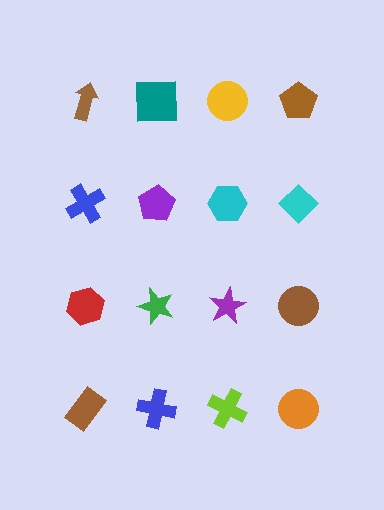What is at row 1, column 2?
A teal square.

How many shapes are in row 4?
4 shapes.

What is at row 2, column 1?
A blue cross.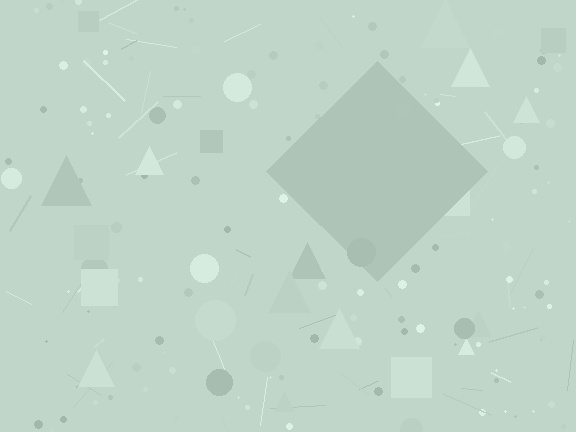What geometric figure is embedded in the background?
A diamond is embedded in the background.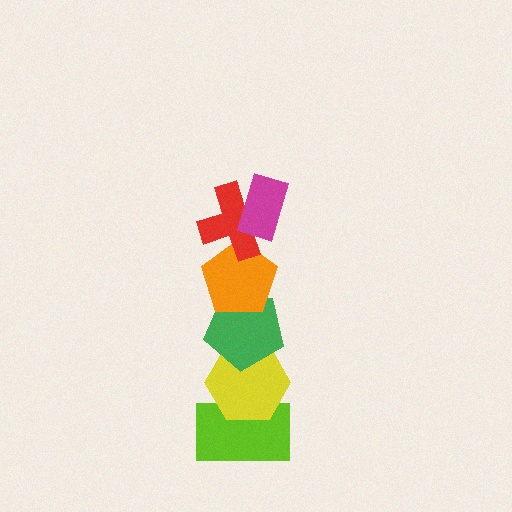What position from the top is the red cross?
The red cross is 2nd from the top.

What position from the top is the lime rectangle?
The lime rectangle is 6th from the top.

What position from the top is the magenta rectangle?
The magenta rectangle is 1st from the top.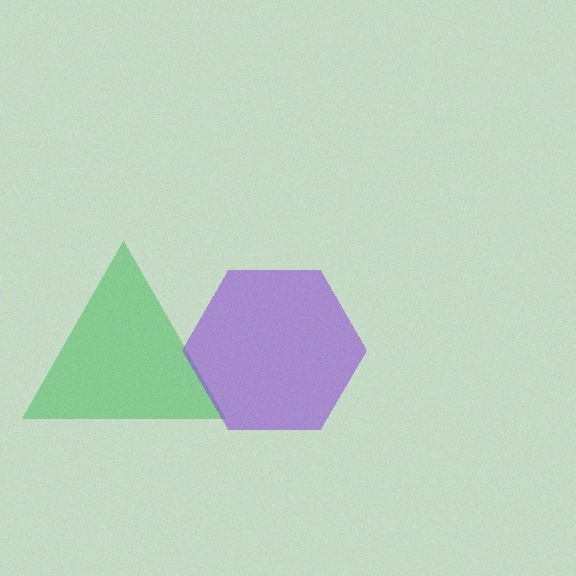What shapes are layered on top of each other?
The layered shapes are: a green triangle, a purple hexagon.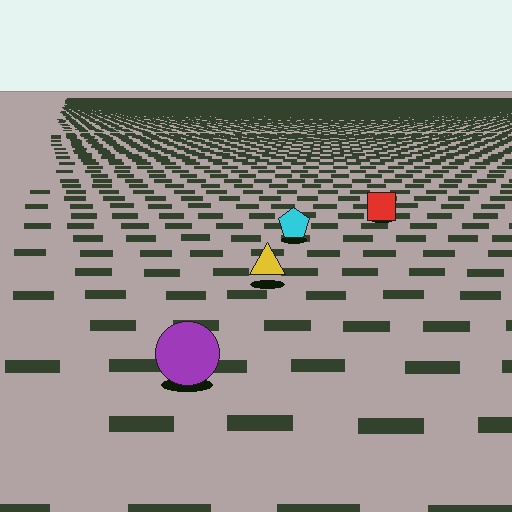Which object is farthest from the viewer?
The red square is farthest from the viewer. It appears smaller and the ground texture around it is denser.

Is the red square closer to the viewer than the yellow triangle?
No. The yellow triangle is closer — you can tell from the texture gradient: the ground texture is coarser near it.